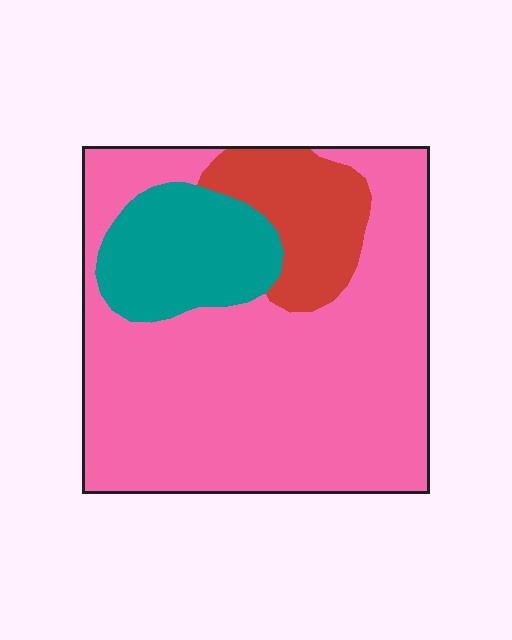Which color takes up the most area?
Pink, at roughly 70%.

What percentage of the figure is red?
Red covers around 15% of the figure.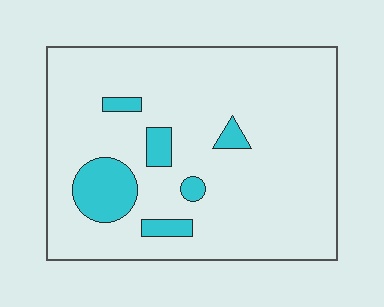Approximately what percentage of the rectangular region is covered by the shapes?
Approximately 10%.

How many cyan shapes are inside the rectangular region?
6.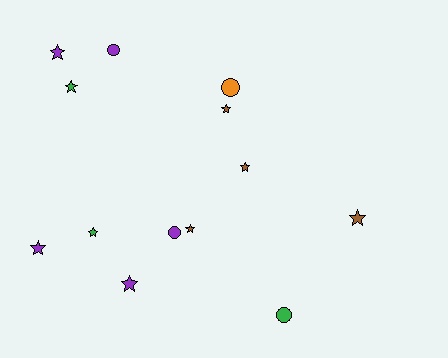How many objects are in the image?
There are 13 objects.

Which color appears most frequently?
Purple, with 5 objects.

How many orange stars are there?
There are no orange stars.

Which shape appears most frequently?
Star, with 9 objects.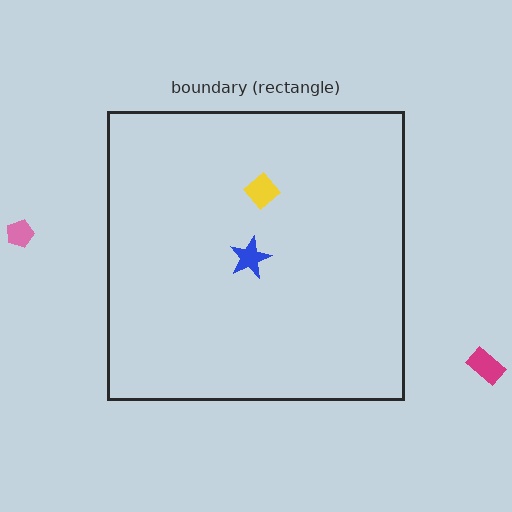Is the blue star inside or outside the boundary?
Inside.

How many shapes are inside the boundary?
2 inside, 2 outside.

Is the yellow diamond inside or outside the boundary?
Inside.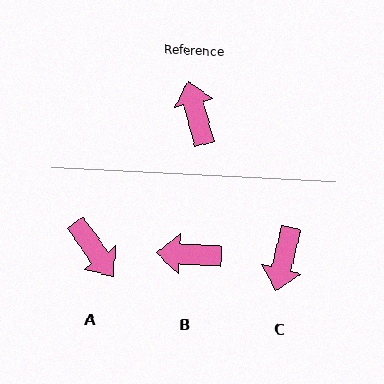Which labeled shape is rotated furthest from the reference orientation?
A, about 159 degrees away.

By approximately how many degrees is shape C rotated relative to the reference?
Approximately 151 degrees counter-clockwise.